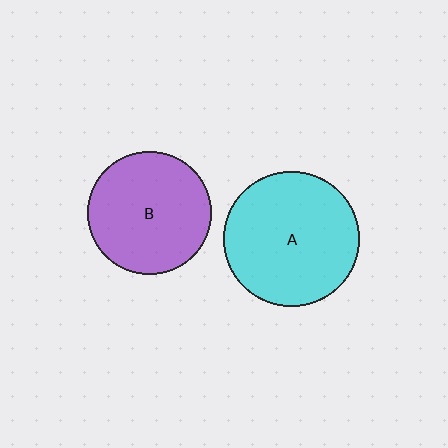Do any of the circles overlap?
No, none of the circles overlap.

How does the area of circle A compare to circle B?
Approximately 1.2 times.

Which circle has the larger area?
Circle A (cyan).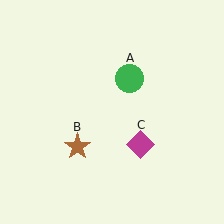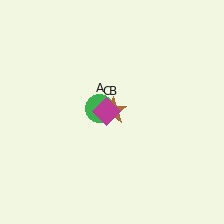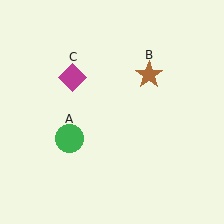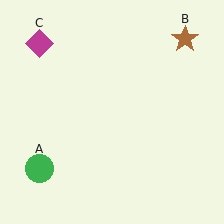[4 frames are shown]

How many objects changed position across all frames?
3 objects changed position: green circle (object A), brown star (object B), magenta diamond (object C).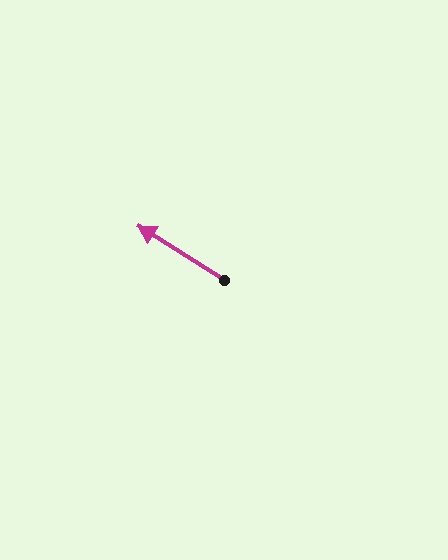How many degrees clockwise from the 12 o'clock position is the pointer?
Approximately 302 degrees.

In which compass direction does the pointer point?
Northwest.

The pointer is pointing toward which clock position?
Roughly 10 o'clock.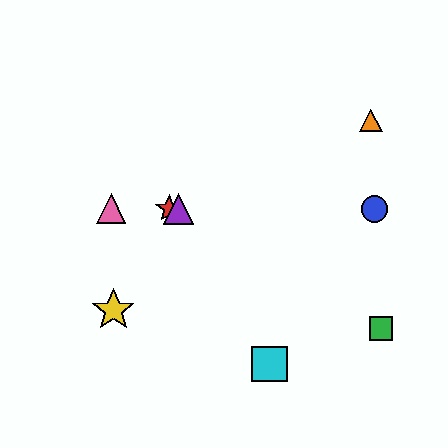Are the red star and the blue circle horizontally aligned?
Yes, both are at y≈209.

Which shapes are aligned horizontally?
The red star, the blue circle, the purple triangle, the pink triangle are aligned horizontally.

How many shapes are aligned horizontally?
4 shapes (the red star, the blue circle, the purple triangle, the pink triangle) are aligned horizontally.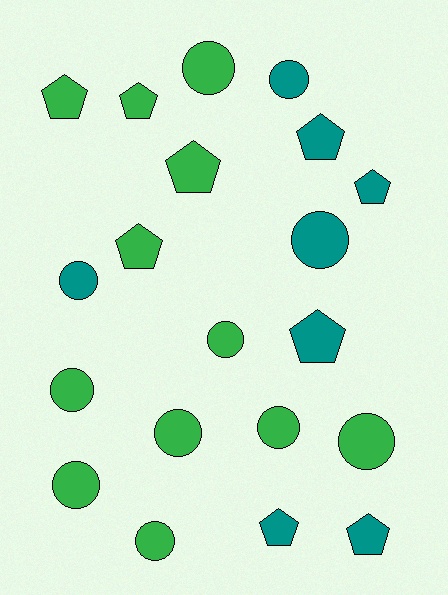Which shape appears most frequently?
Circle, with 11 objects.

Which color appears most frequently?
Green, with 12 objects.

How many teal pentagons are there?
There are 5 teal pentagons.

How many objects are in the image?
There are 20 objects.